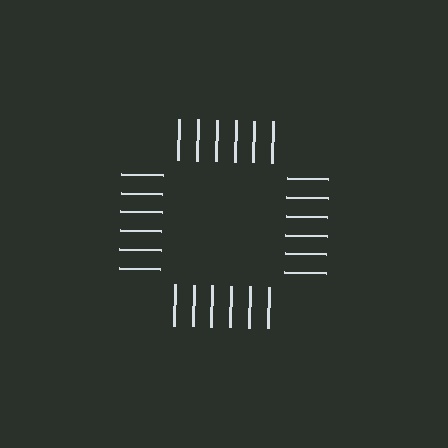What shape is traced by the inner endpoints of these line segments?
An illusory square — the line segments terminate on its edges but no continuous stroke is drawn.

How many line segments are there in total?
24 — 6 along each of the 4 edges.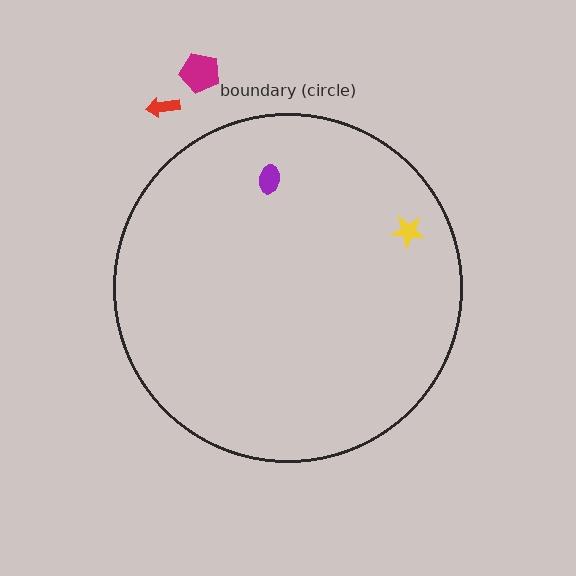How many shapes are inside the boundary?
2 inside, 2 outside.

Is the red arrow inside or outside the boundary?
Outside.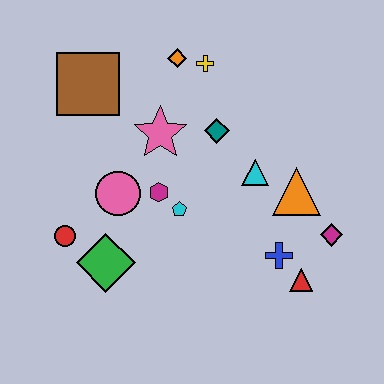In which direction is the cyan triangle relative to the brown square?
The cyan triangle is to the right of the brown square.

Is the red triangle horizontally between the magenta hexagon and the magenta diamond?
Yes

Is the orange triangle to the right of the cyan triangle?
Yes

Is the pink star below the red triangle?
No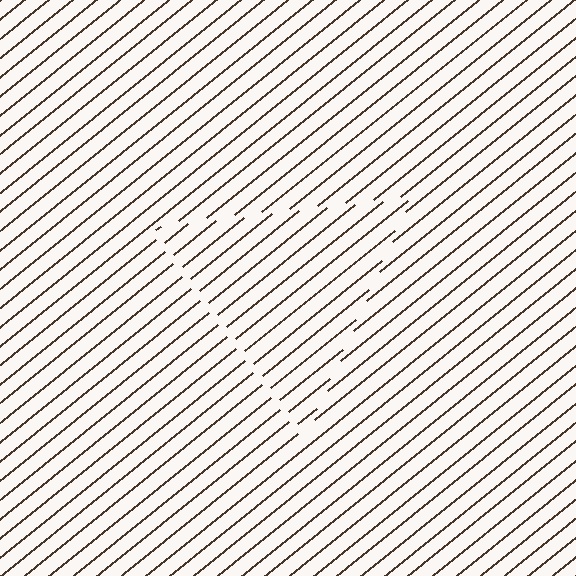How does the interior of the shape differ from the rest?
The interior of the shape contains the same grating, shifted by half a period — the contour is defined by the phase discontinuity where line-ends from the inner and outer gratings abut.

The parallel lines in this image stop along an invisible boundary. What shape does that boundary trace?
An illusory triangle. The interior of the shape contains the same grating, shifted by half a period — the contour is defined by the phase discontinuity where line-ends from the inner and outer gratings abut.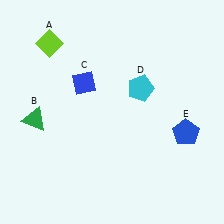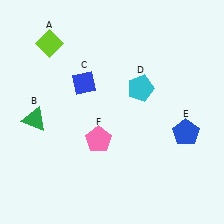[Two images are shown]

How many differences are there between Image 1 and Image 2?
There is 1 difference between the two images.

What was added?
A pink pentagon (F) was added in Image 2.